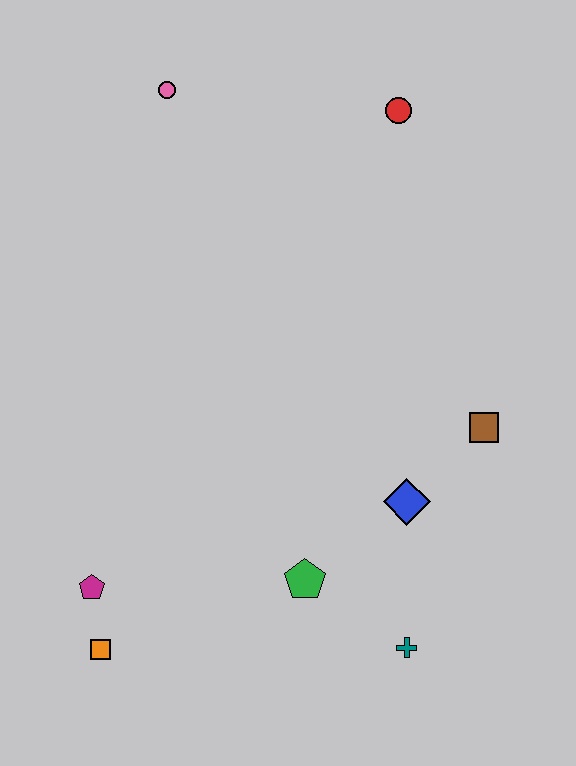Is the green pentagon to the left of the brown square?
Yes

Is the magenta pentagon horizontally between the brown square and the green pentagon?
No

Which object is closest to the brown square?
The blue diamond is closest to the brown square.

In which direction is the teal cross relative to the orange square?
The teal cross is to the right of the orange square.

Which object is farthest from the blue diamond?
The pink circle is farthest from the blue diamond.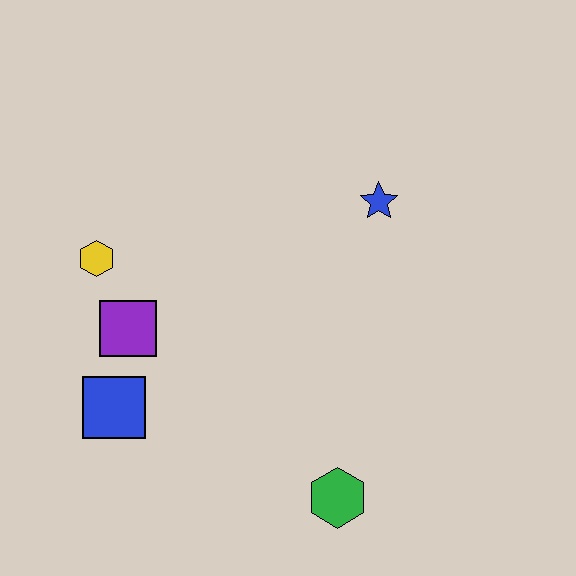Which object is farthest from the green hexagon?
The yellow hexagon is farthest from the green hexagon.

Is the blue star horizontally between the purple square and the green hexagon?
No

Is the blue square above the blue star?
No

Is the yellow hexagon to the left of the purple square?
Yes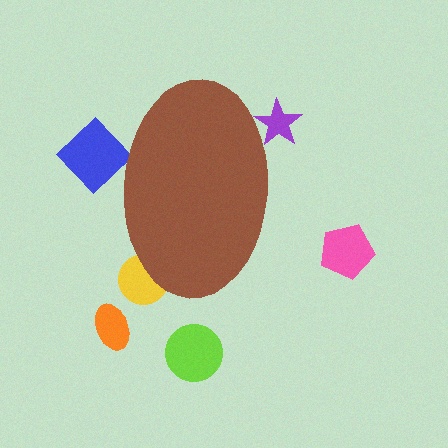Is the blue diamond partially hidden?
Yes, the blue diamond is partially hidden behind the brown ellipse.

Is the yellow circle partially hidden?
Yes, the yellow circle is partially hidden behind the brown ellipse.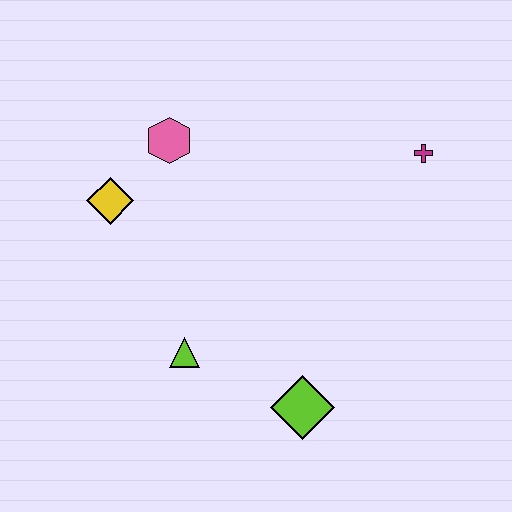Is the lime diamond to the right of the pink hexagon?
Yes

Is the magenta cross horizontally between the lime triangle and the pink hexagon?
No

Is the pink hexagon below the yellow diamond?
No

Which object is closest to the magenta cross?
The pink hexagon is closest to the magenta cross.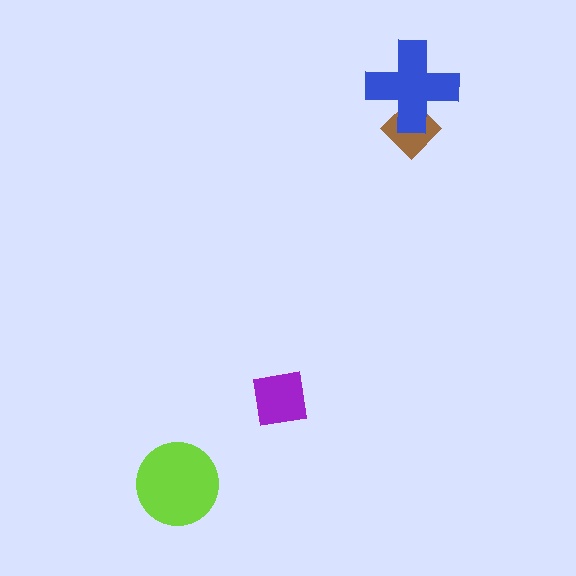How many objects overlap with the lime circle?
0 objects overlap with the lime circle.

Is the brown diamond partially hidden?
Yes, it is partially covered by another shape.